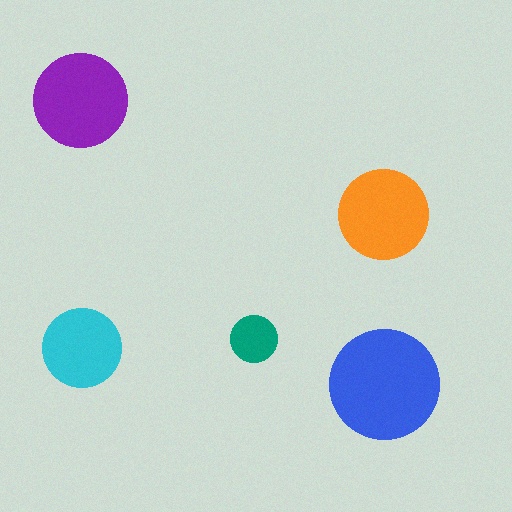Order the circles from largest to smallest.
the blue one, the purple one, the orange one, the cyan one, the teal one.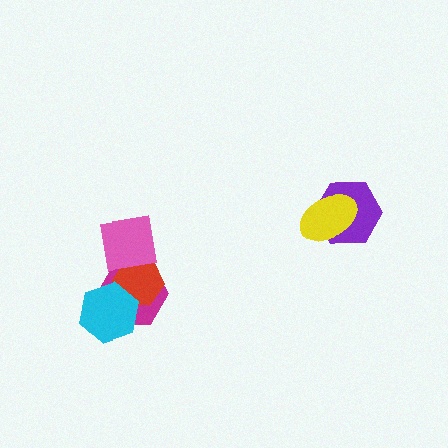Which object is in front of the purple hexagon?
The yellow ellipse is in front of the purple hexagon.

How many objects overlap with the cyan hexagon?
2 objects overlap with the cyan hexagon.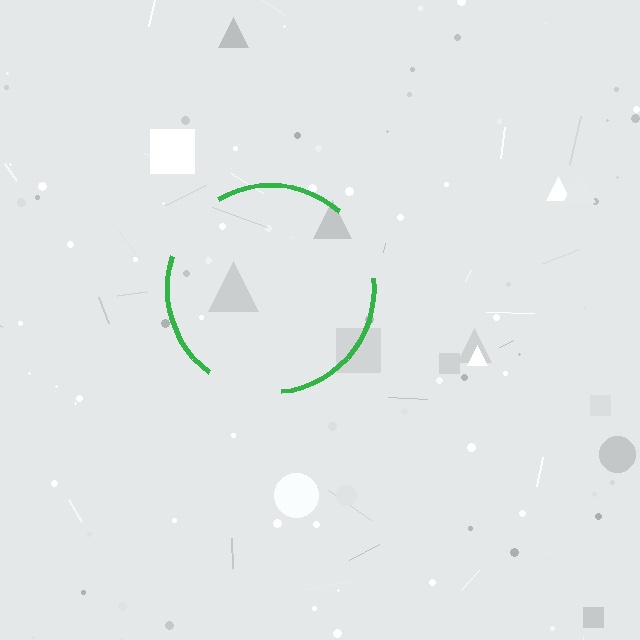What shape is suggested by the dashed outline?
The dashed outline suggests a circle.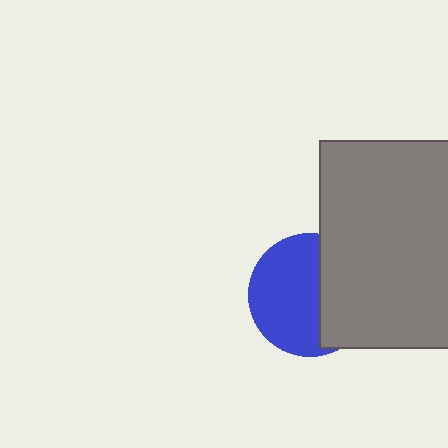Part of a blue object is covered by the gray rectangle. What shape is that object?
It is a circle.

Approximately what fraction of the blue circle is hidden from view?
Roughly 40% of the blue circle is hidden behind the gray rectangle.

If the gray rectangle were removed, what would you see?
You would see the complete blue circle.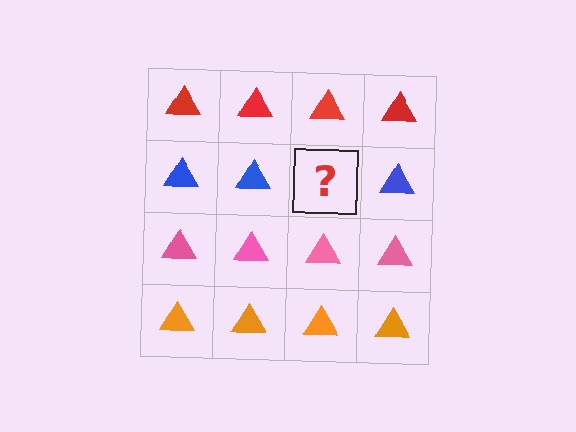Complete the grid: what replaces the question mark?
The question mark should be replaced with a blue triangle.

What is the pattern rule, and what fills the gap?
The rule is that each row has a consistent color. The gap should be filled with a blue triangle.